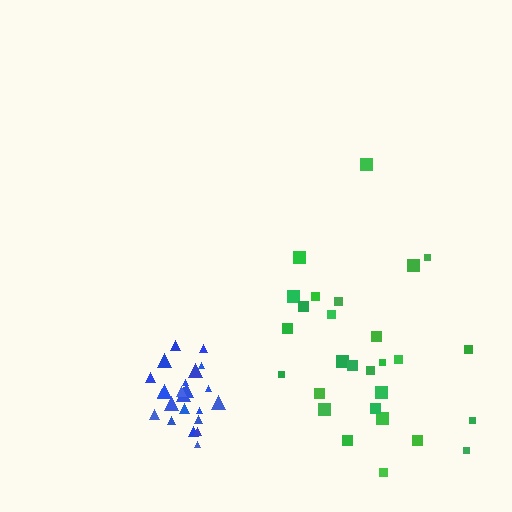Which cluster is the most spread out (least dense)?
Green.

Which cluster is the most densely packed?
Blue.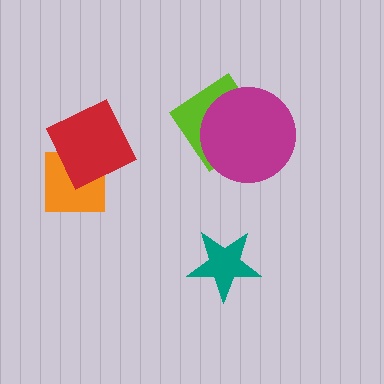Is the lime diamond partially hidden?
Yes, it is partially covered by another shape.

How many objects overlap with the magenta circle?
1 object overlaps with the magenta circle.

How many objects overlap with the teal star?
0 objects overlap with the teal star.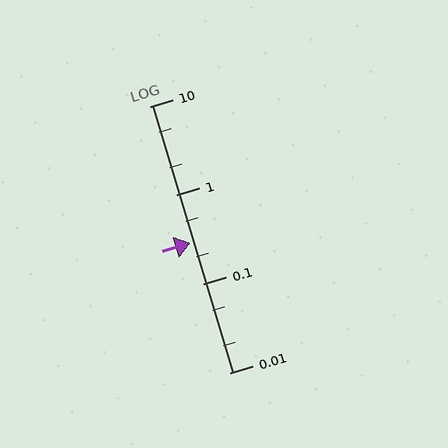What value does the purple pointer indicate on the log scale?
The pointer indicates approximately 0.29.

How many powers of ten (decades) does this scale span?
The scale spans 3 decades, from 0.01 to 10.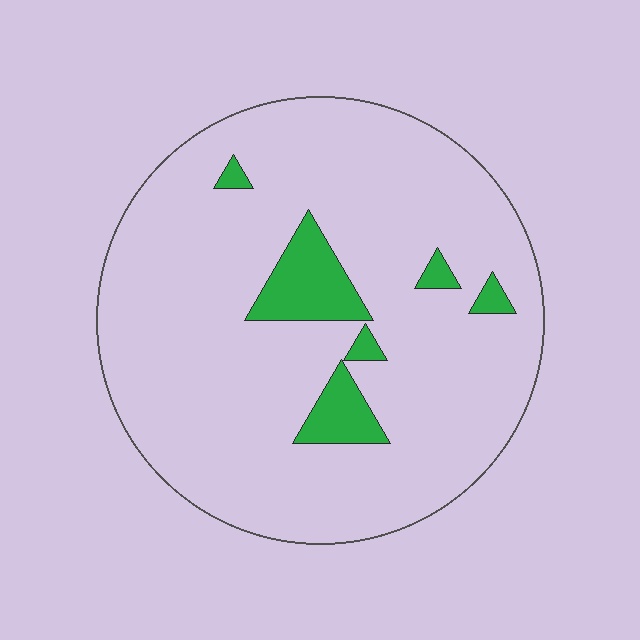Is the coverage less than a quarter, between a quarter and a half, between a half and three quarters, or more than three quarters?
Less than a quarter.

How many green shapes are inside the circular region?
6.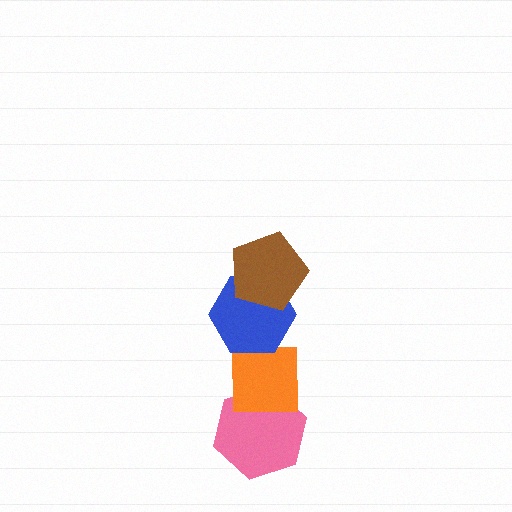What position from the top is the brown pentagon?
The brown pentagon is 1st from the top.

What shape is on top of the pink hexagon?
The orange square is on top of the pink hexagon.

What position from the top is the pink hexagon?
The pink hexagon is 4th from the top.